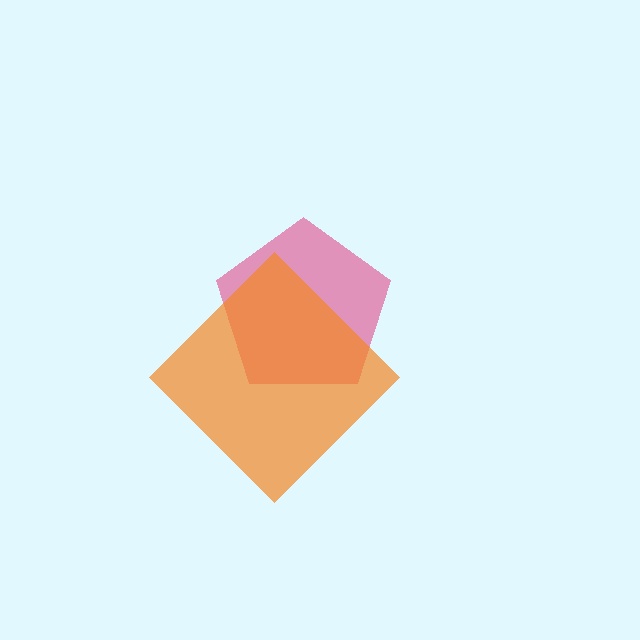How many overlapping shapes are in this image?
There are 2 overlapping shapes in the image.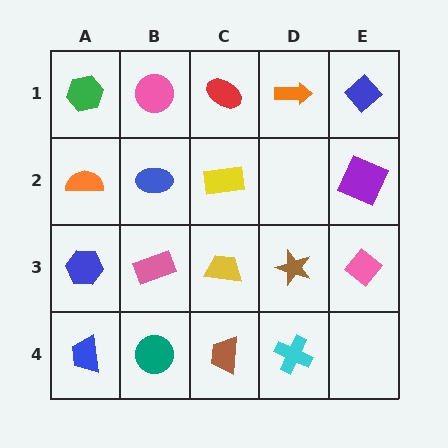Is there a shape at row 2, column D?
No, that cell is empty.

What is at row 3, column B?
A pink rectangle.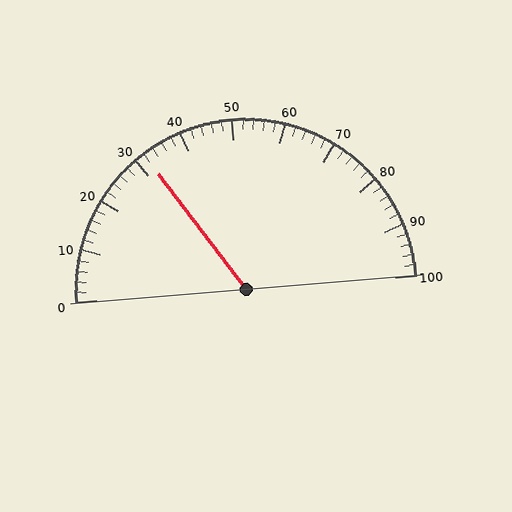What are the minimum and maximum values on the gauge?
The gauge ranges from 0 to 100.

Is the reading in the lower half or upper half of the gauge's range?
The reading is in the lower half of the range (0 to 100).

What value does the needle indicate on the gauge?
The needle indicates approximately 32.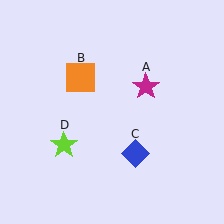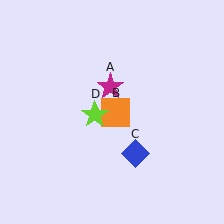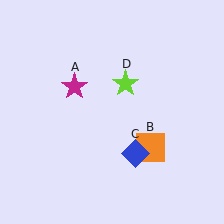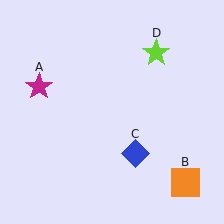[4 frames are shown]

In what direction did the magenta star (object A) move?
The magenta star (object A) moved left.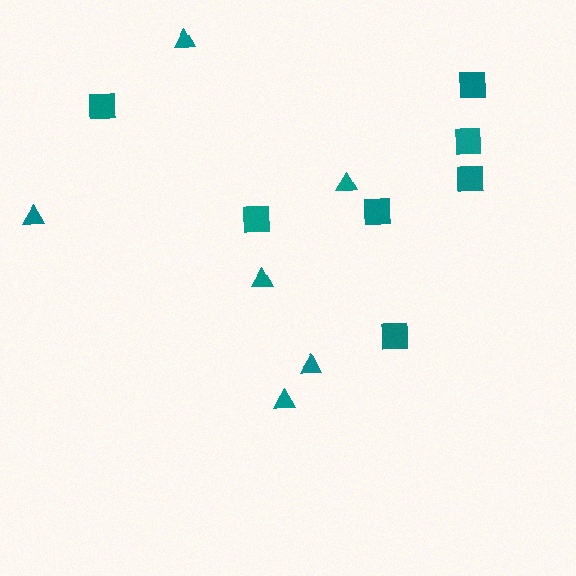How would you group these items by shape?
There are 2 groups: one group of triangles (6) and one group of squares (7).